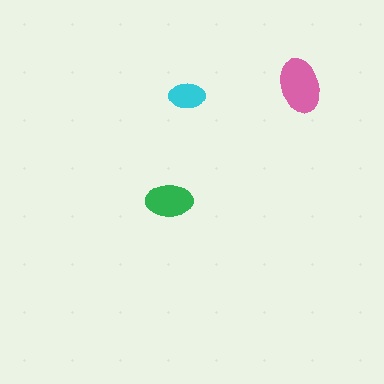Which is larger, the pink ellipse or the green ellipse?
The pink one.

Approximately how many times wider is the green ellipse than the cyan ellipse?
About 1.5 times wider.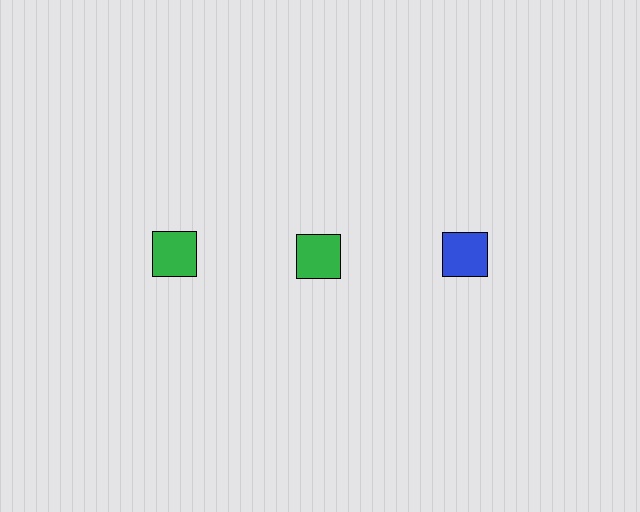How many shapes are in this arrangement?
There are 3 shapes arranged in a grid pattern.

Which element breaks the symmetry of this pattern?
The blue square in the top row, center column breaks the symmetry. All other shapes are green squares.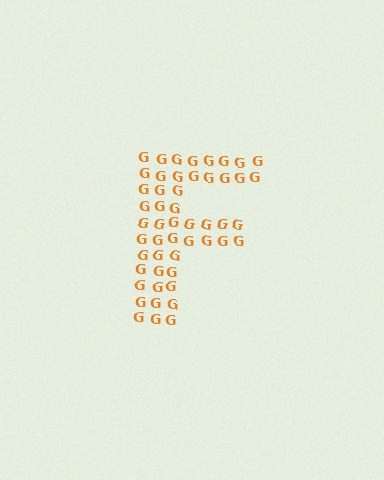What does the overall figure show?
The overall figure shows the letter F.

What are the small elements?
The small elements are letter G's.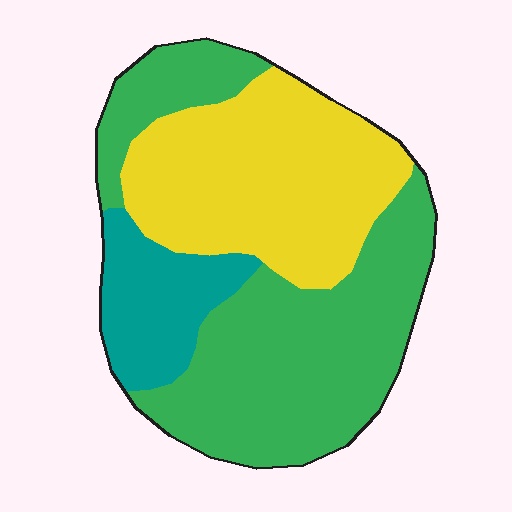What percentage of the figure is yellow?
Yellow covers about 35% of the figure.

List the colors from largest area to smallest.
From largest to smallest: green, yellow, teal.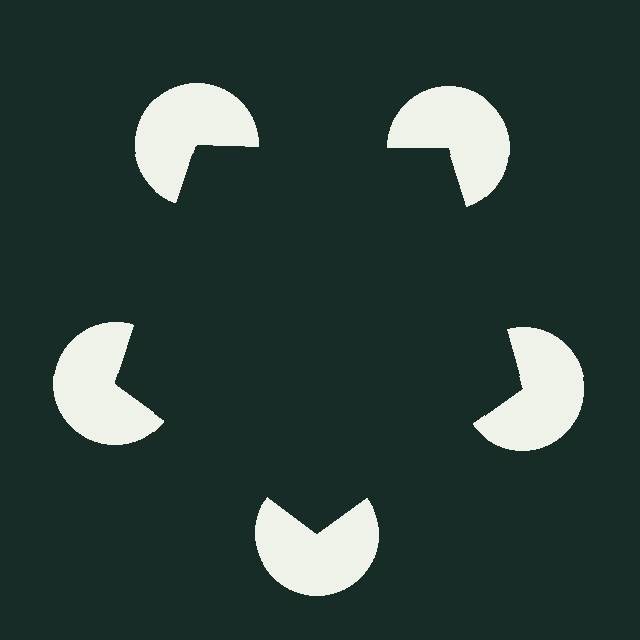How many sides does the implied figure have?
5 sides.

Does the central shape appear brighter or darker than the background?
It typically appears slightly darker than the background, even though no actual brightness change is drawn.